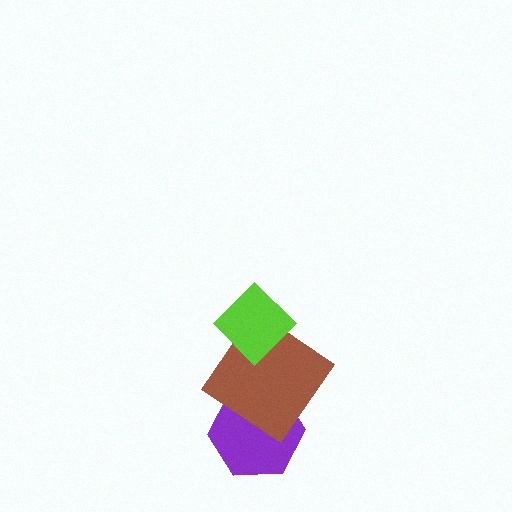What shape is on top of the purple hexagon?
The brown diamond is on top of the purple hexagon.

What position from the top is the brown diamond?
The brown diamond is 2nd from the top.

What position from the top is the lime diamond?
The lime diamond is 1st from the top.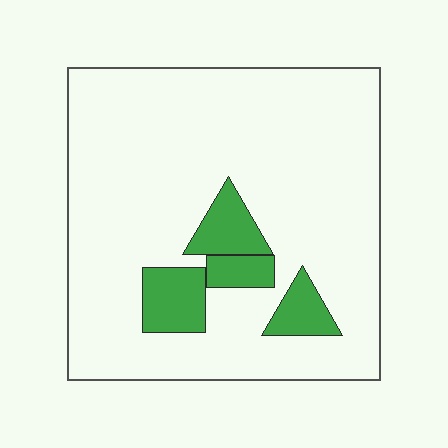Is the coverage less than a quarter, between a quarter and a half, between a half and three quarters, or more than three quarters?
Less than a quarter.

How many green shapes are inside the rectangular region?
4.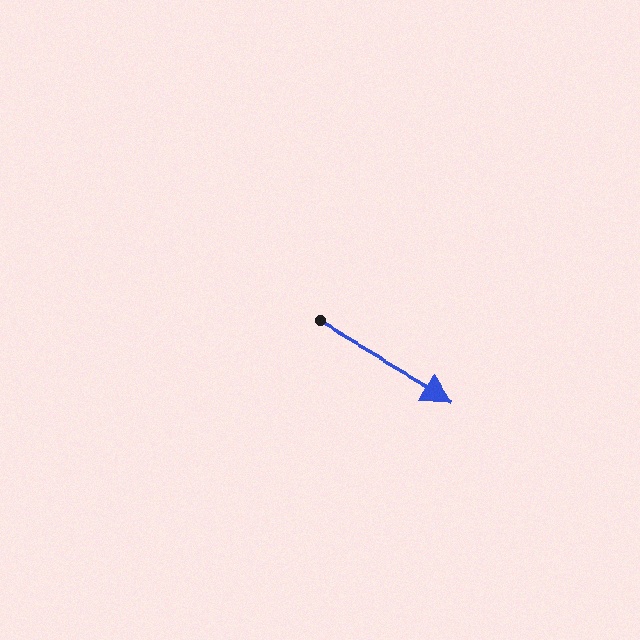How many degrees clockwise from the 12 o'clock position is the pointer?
Approximately 120 degrees.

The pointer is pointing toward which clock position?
Roughly 4 o'clock.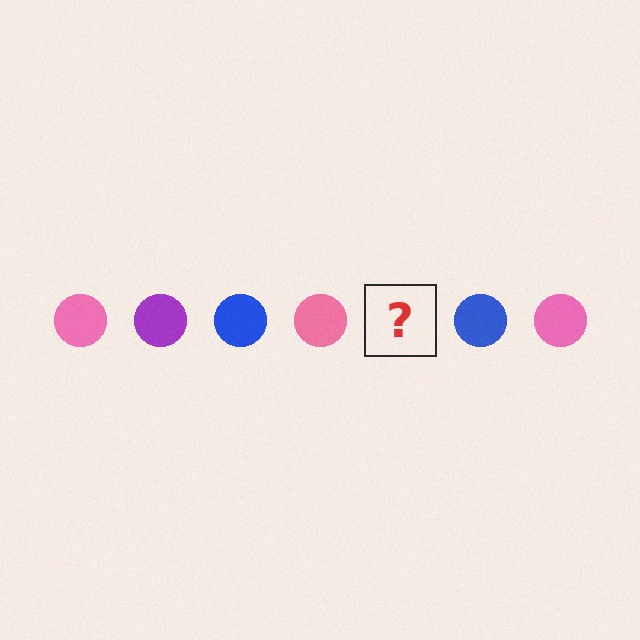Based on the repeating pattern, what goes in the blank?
The blank should be a purple circle.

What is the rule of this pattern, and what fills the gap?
The rule is that the pattern cycles through pink, purple, blue circles. The gap should be filled with a purple circle.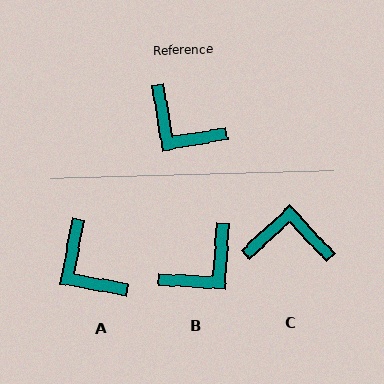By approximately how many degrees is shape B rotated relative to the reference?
Approximately 77 degrees counter-clockwise.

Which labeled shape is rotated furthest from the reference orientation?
C, about 146 degrees away.